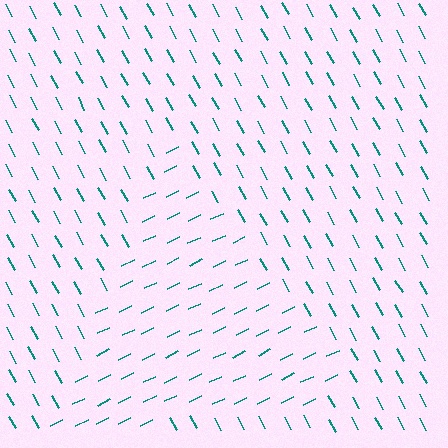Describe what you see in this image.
The image is filled with small teal line segments. A triangle region in the image has lines oriented differently from the surrounding lines, creating a visible texture boundary.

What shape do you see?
I see a triangle.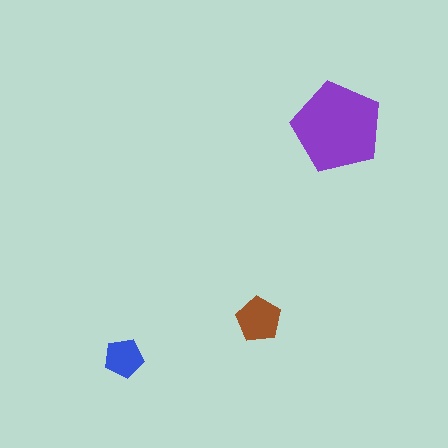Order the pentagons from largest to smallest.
the purple one, the brown one, the blue one.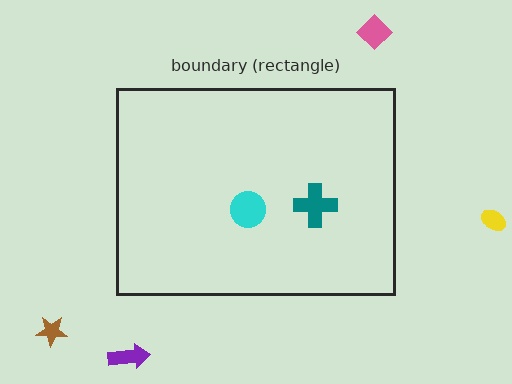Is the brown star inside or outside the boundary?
Outside.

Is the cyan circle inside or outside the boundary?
Inside.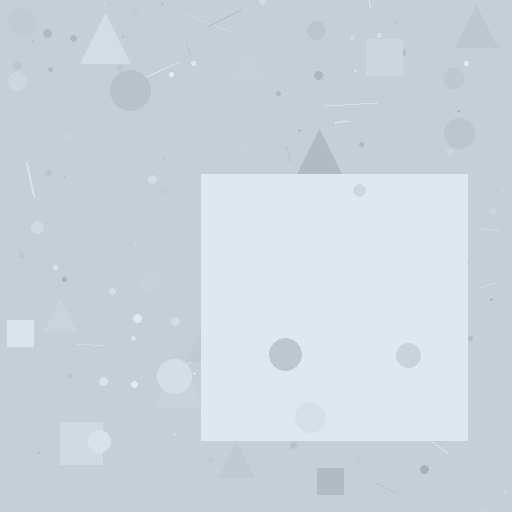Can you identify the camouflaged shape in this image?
The camouflaged shape is a square.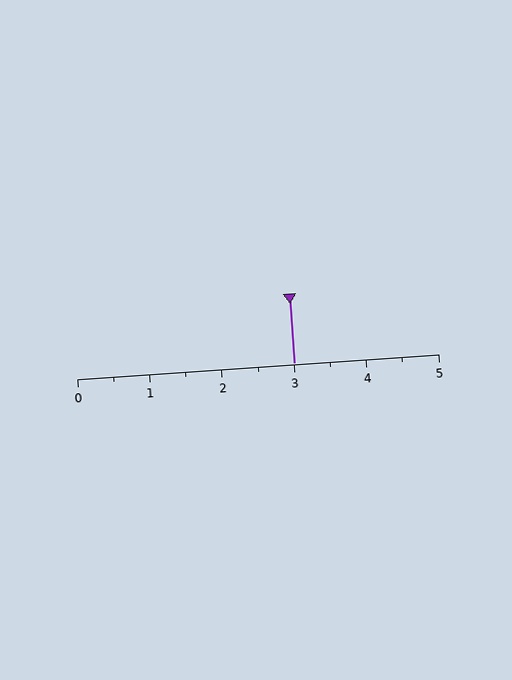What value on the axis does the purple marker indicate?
The marker indicates approximately 3.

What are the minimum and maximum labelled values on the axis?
The axis runs from 0 to 5.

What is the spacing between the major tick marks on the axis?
The major ticks are spaced 1 apart.